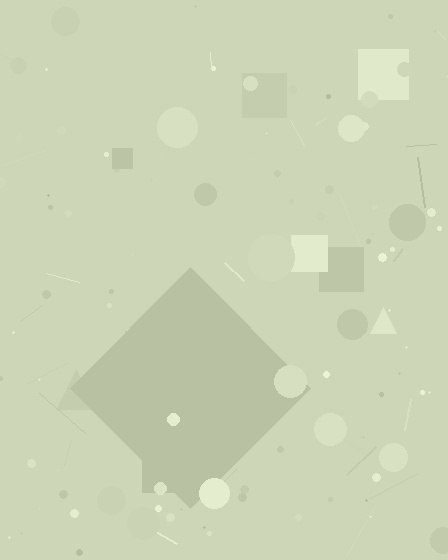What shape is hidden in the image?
A diamond is hidden in the image.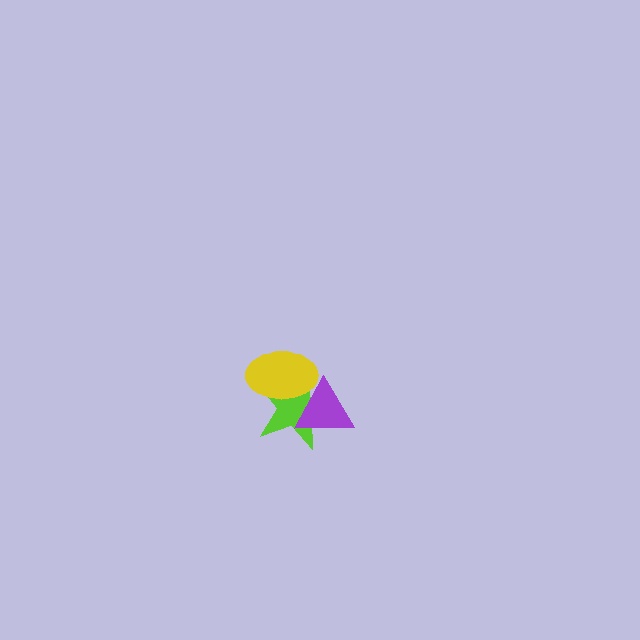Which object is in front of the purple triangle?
The yellow ellipse is in front of the purple triangle.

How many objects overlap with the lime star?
2 objects overlap with the lime star.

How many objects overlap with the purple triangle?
2 objects overlap with the purple triangle.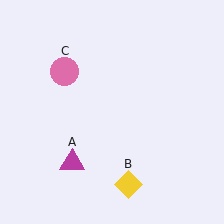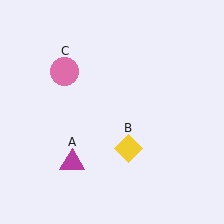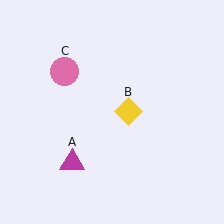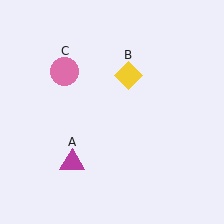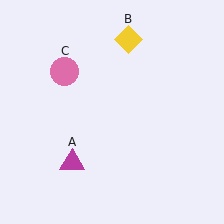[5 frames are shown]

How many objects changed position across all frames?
1 object changed position: yellow diamond (object B).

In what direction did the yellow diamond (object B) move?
The yellow diamond (object B) moved up.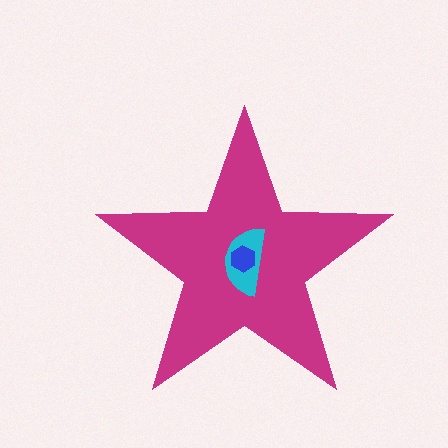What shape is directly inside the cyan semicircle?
The blue hexagon.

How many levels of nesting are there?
3.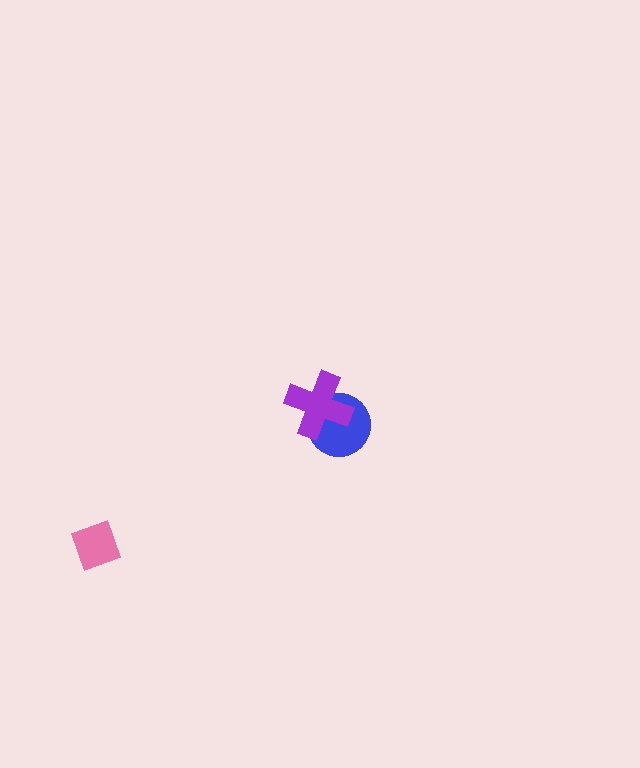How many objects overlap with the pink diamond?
0 objects overlap with the pink diamond.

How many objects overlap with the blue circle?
1 object overlaps with the blue circle.